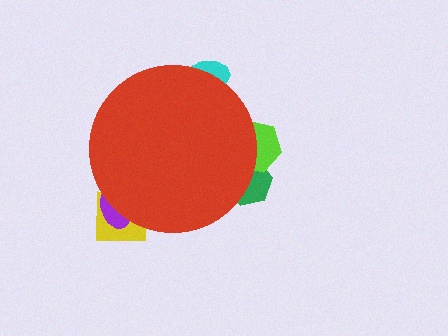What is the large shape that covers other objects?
A red circle.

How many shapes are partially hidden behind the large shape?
5 shapes are partially hidden.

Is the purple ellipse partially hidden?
Yes, the purple ellipse is partially hidden behind the red circle.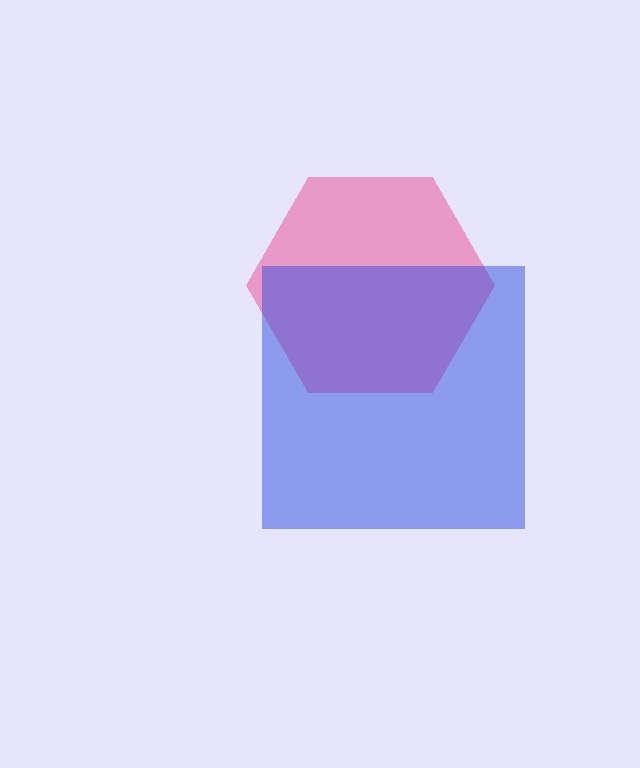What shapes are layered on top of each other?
The layered shapes are: a pink hexagon, a blue square.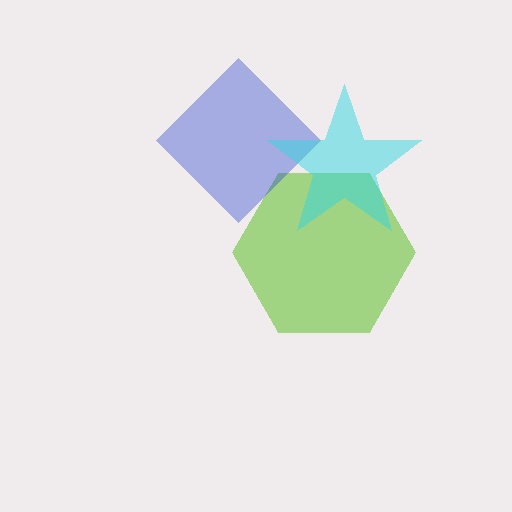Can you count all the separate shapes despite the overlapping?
Yes, there are 3 separate shapes.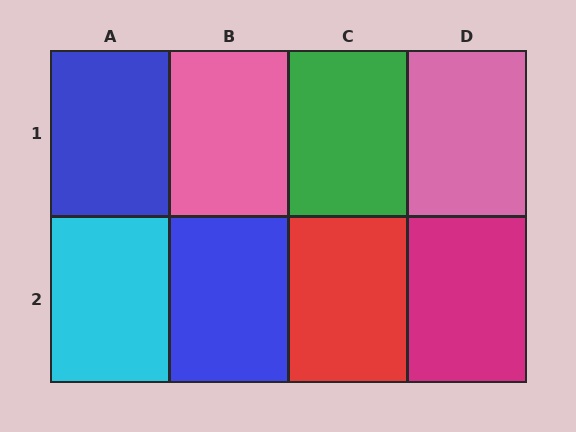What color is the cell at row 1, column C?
Green.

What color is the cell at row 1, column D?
Pink.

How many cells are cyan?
1 cell is cyan.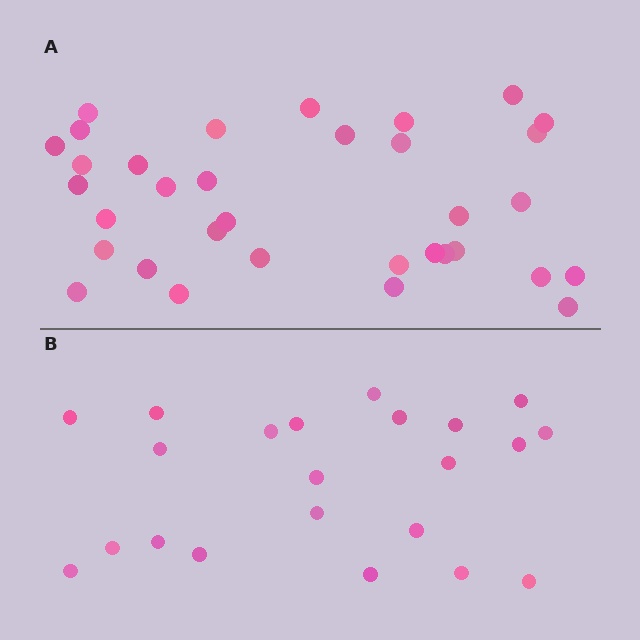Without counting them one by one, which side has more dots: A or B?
Region A (the top region) has more dots.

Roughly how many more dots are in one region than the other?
Region A has roughly 12 or so more dots than region B.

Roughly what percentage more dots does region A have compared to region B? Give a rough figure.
About 55% more.